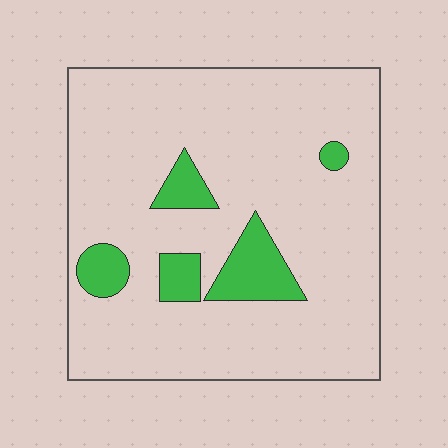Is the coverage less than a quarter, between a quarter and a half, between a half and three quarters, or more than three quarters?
Less than a quarter.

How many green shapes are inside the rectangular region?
5.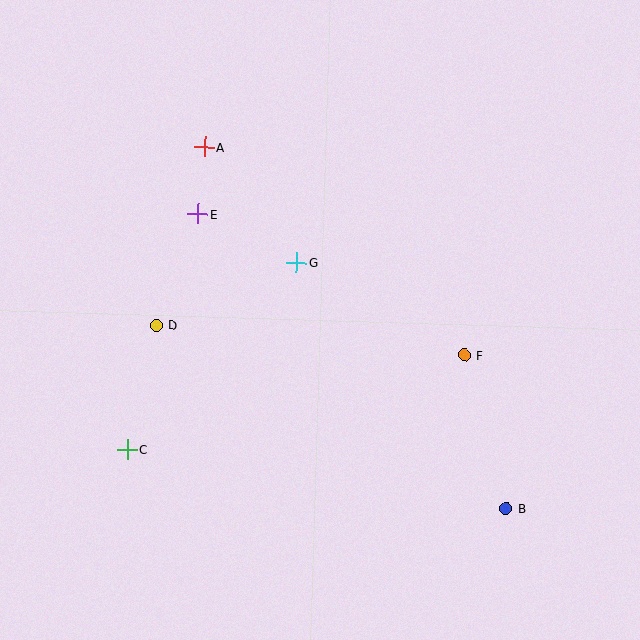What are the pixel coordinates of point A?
Point A is at (205, 147).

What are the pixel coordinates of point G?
Point G is at (296, 262).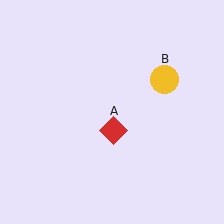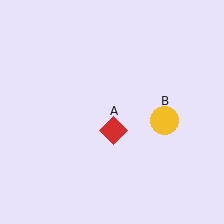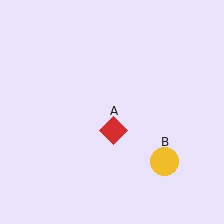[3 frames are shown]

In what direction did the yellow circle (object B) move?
The yellow circle (object B) moved down.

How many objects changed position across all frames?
1 object changed position: yellow circle (object B).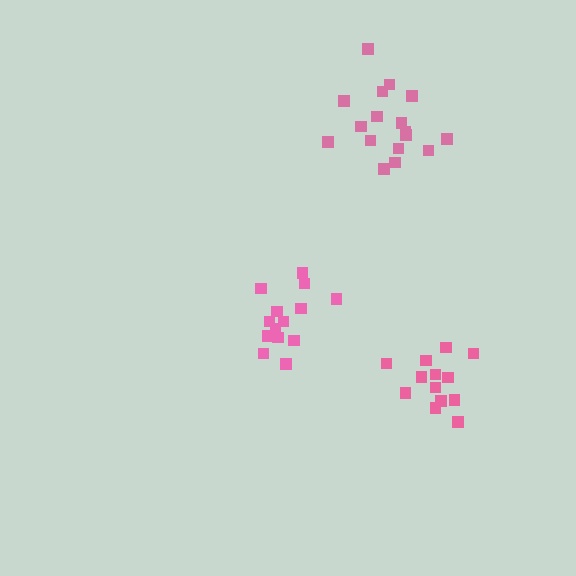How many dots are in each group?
Group 1: 14 dots, Group 2: 17 dots, Group 3: 13 dots (44 total).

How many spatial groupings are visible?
There are 3 spatial groupings.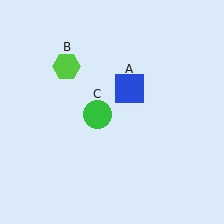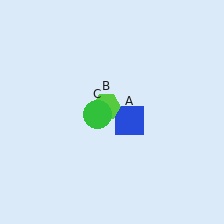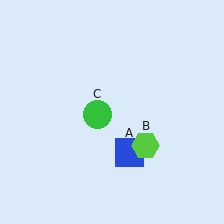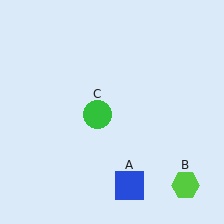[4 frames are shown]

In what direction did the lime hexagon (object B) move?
The lime hexagon (object B) moved down and to the right.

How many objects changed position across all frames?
2 objects changed position: blue square (object A), lime hexagon (object B).